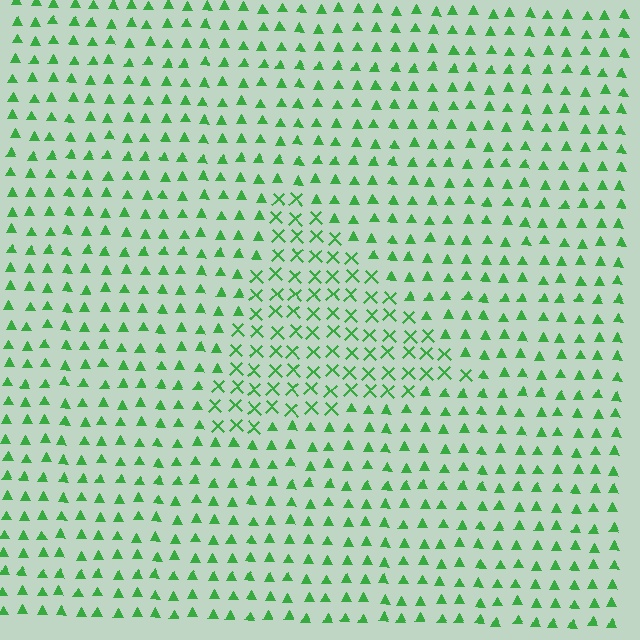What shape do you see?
I see a triangle.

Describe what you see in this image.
The image is filled with small green elements arranged in a uniform grid. A triangle-shaped region contains X marks, while the surrounding area contains triangles. The boundary is defined purely by the change in element shape.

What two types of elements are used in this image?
The image uses X marks inside the triangle region and triangles outside it.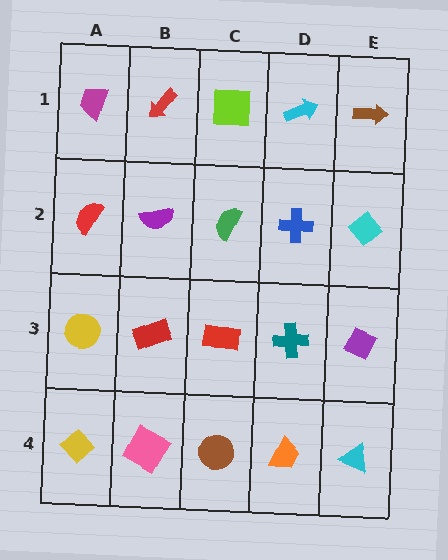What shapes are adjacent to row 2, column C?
A lime square (row 1, column C), a red rectangle (row 3, column C), a purple semicircle (row 2, column B), a blue cross (row 2, column D).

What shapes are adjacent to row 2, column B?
A red arrow (row 1, column B), a red rectangle (row 3, column B), a red semicircle (row 2, column A), a green semicircle (row 2, column C).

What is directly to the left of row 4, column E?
An orange trapezoid.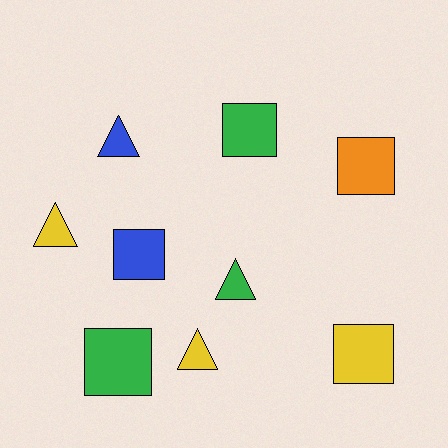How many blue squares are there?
There is 1 blue square.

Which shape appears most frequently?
Square, with 5 objects.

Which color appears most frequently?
Green, with 3 objects.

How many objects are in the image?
There are 9 objects.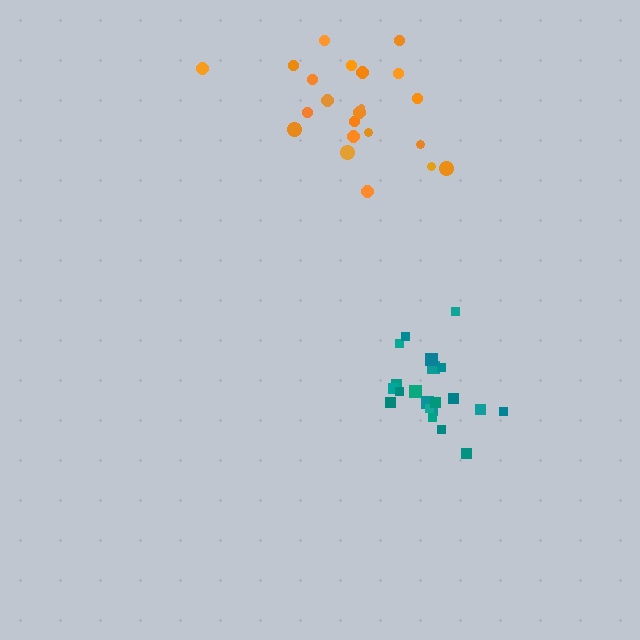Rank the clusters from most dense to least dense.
teal, orange.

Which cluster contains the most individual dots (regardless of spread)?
Orange (22).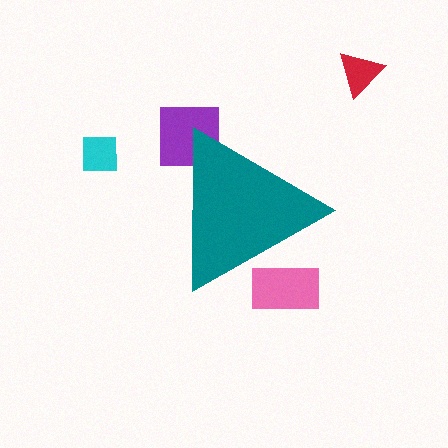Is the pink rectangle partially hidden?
Yes, the pink rectangle is partially hidden behind the teal triangle.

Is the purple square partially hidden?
Yes, the purple square is partially hidden behind the teal triangle.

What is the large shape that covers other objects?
A teal triangle.